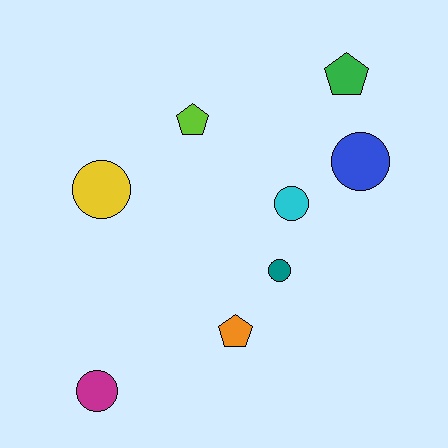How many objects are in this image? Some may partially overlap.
There are 8 objects.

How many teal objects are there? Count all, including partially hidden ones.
There is 1 teal object.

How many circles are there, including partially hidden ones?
There are 5 circles.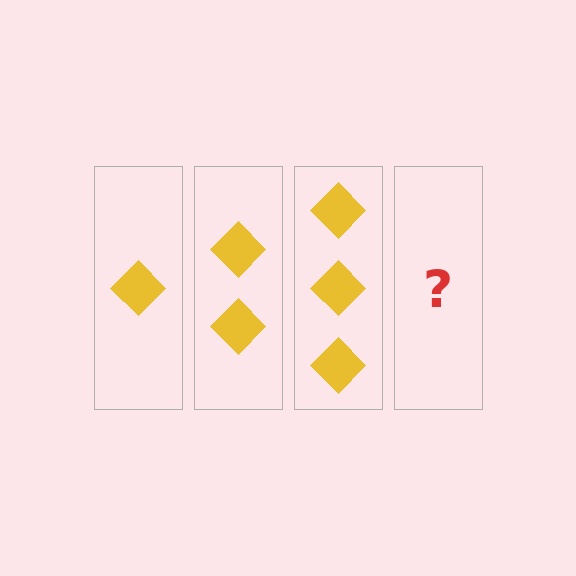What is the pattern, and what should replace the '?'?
The pattern is that each step adds one more diamond. The '?' should be 4 diamonds.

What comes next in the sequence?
The next element should be 4 diamonds.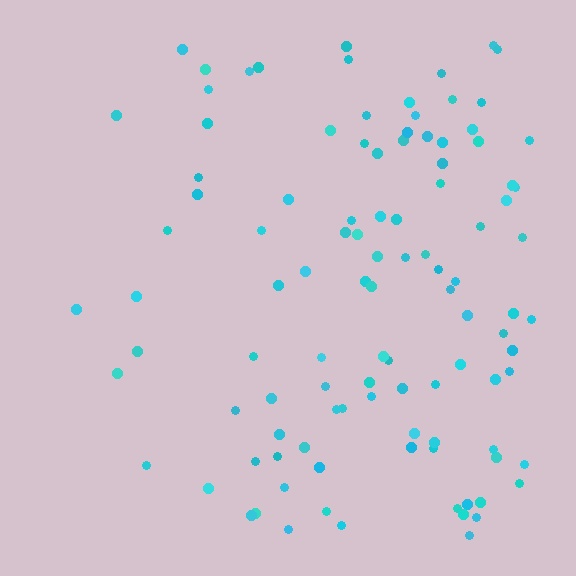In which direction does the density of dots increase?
From left to right, with the right side densest.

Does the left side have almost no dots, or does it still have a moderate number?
Still a moderate number, just noticeably fewer than the right.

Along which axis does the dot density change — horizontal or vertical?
Horizontal.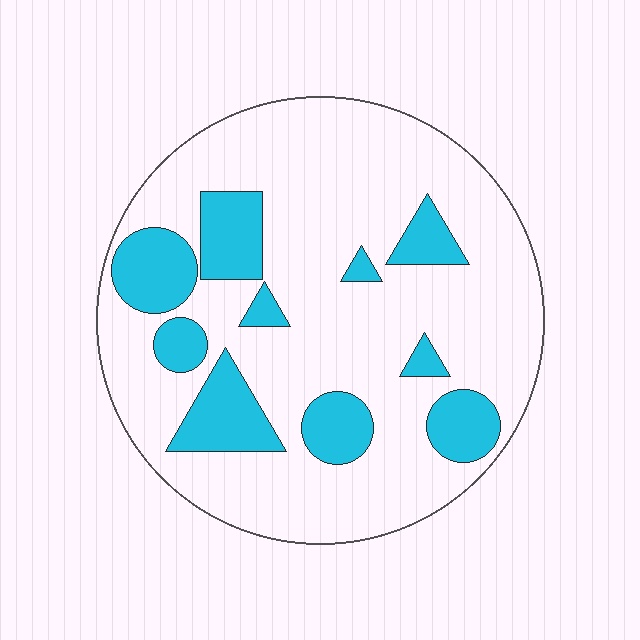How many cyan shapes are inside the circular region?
10.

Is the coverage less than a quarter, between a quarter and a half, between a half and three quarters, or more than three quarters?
Less than a quarter.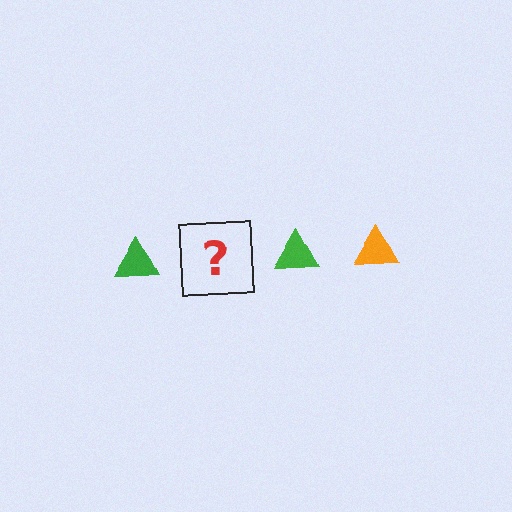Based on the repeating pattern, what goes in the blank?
The blank should be an orange triangle.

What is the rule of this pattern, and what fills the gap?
The rule is that the pattern cycles through green, orange triangles. The gap should be filled with an orange triangle.